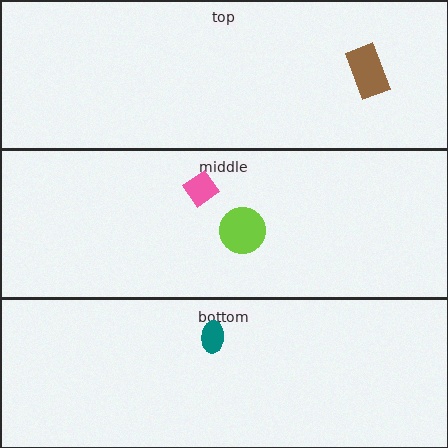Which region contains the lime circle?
The middle region.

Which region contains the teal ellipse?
The bottom region.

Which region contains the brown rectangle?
The top region.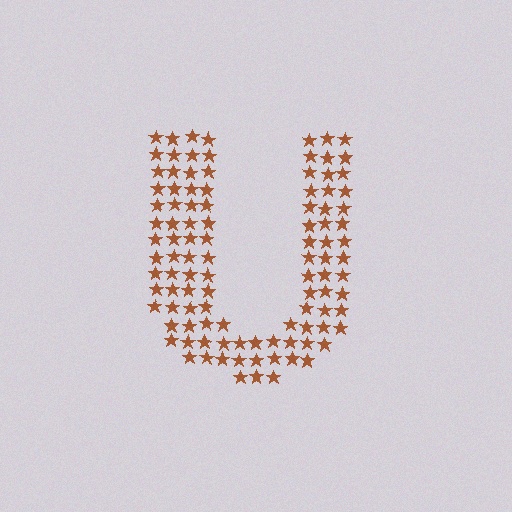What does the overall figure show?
The overall figure shows the letter U.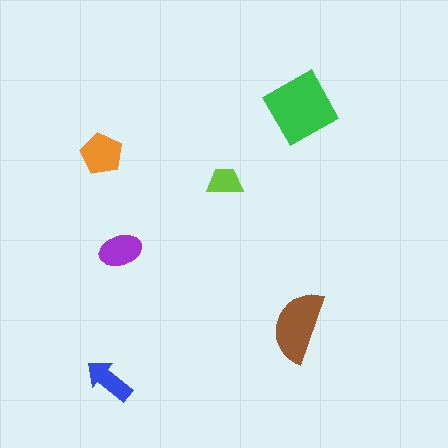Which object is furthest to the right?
The green diamond is rightmost.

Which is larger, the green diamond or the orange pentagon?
The green diamond.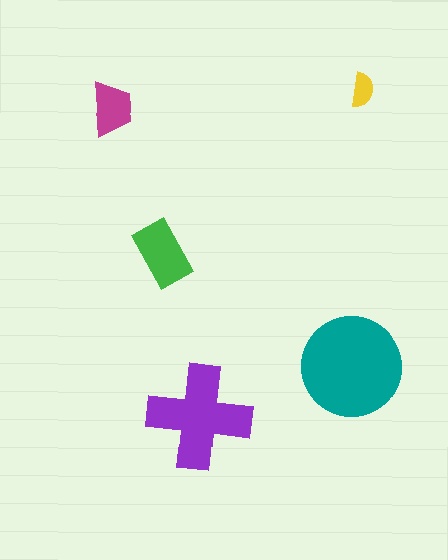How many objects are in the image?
There are 5 objects in the image.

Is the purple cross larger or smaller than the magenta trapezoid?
Larger.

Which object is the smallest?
The yellow semicircle.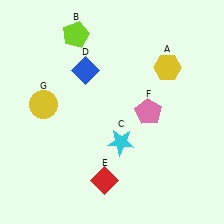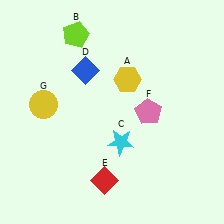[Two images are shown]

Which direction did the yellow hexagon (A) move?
The yellow hexagon (A) moved left.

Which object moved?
The yellow hexagon (A) moved left.